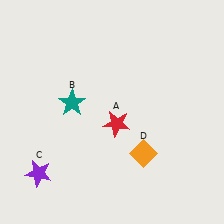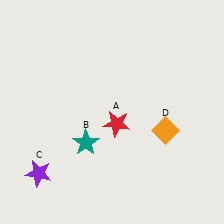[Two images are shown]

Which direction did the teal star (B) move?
The teal star (B) moved down.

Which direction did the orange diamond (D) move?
The orange diamond (D) moved up.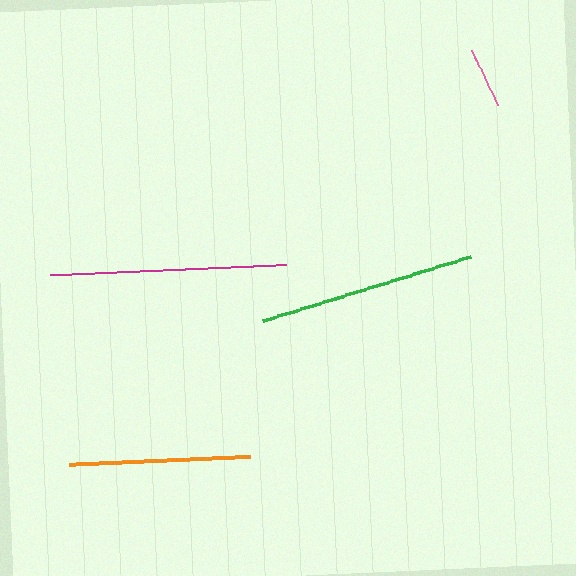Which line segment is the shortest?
The pink line is the shortest at approximately 61 pixels.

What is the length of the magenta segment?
The magenta segment is approximately 236 pixels long.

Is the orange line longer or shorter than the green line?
The green line is longer than the orange line.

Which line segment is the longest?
The magenta line is the longest at approximately 236 pixels.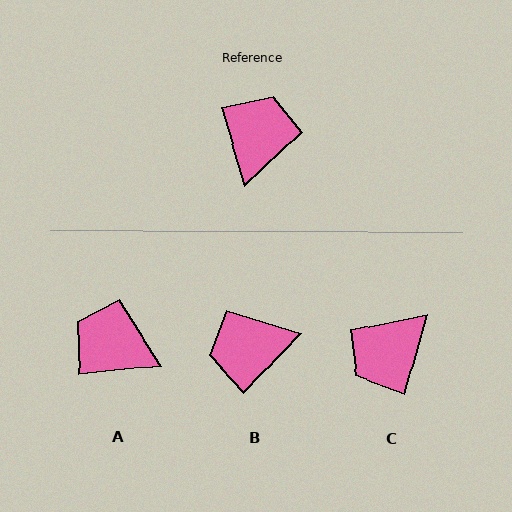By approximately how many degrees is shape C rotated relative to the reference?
Approximately 148 degrees counter-clockwise.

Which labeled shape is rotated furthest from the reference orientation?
C, about 148 degrees away.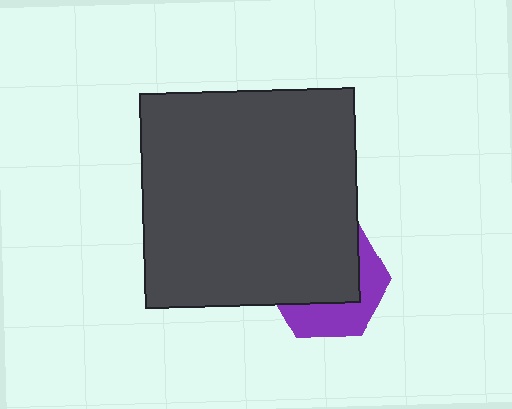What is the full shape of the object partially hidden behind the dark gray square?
The partially hidden object is a purple hexagon.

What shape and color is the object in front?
The object in front is a dark gray square.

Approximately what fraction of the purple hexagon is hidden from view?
Roughly 60% of the purple hexagon is hidden behind the dark gray square.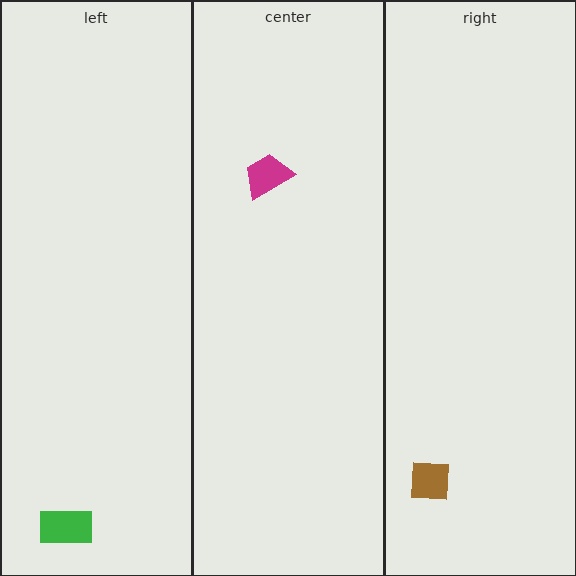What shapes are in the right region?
The brown square.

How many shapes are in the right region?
1.